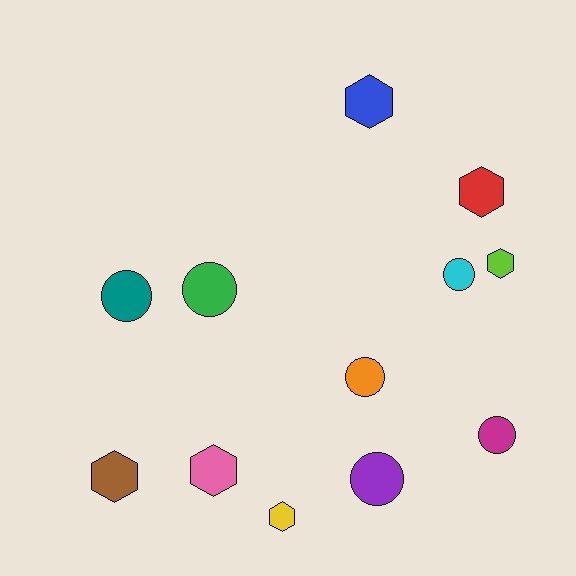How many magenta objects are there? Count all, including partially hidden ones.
There is 1 magenta object.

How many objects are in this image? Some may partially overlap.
There are 12 objects.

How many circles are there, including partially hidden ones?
There are 6 circles.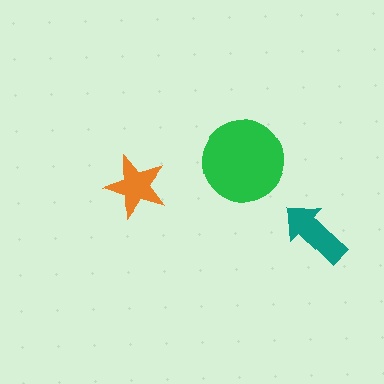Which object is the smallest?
The orange star.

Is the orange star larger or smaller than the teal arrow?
Smaller.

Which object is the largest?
The green circle.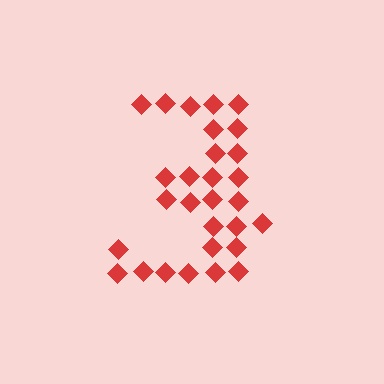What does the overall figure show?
The overall figure shows the digit 3.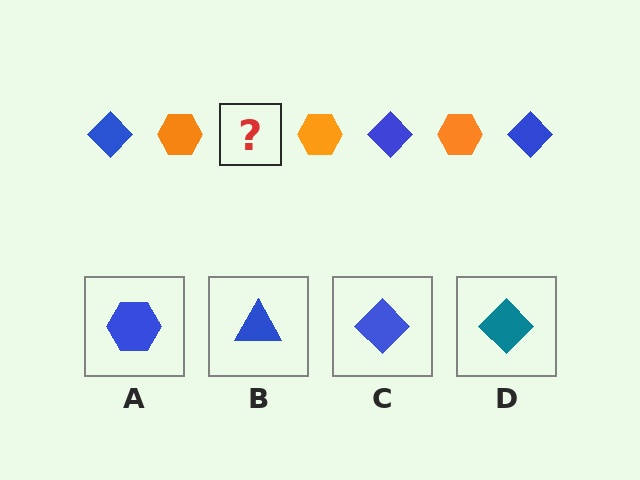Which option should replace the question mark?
Option C.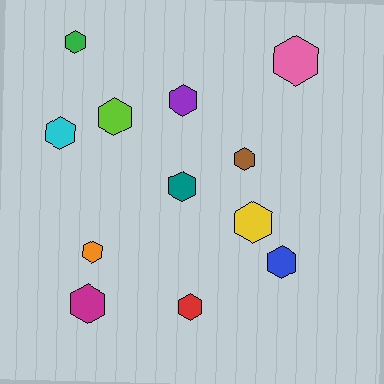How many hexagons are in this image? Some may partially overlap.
There are 12 hexagons.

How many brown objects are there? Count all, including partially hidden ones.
There is 1 brown object.